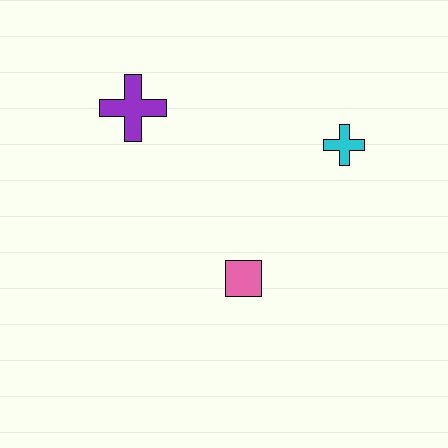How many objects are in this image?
There are 3 objects.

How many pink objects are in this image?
There is 1 pink object.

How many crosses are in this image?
There are 2 crosses.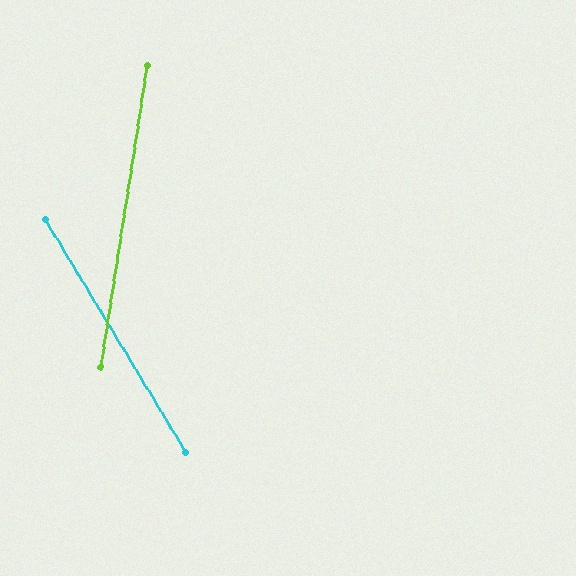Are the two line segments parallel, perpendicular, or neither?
Neither parallel nor perpendicular — they differ by about 40°.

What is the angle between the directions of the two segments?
Approximately 40 degrees.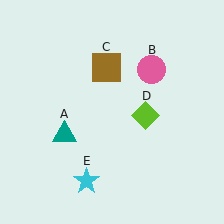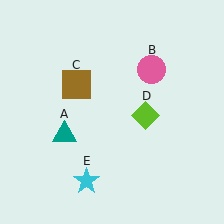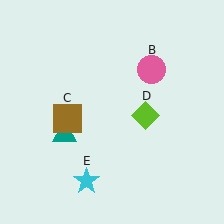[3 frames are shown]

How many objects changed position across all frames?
1 object changed position: brown square (object C).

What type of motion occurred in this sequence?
The brown square (object C) rotated counterclockwise around the center of the scene.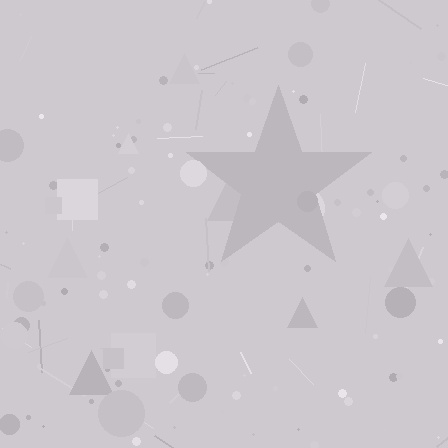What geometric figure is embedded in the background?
A star is embedded in the background.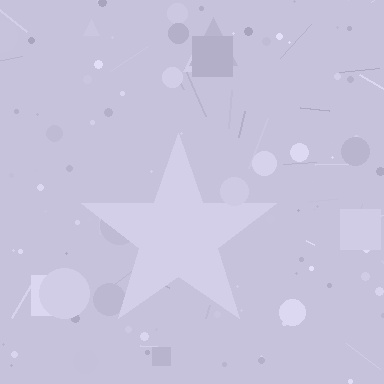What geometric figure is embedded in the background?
A star is embedded in the background.